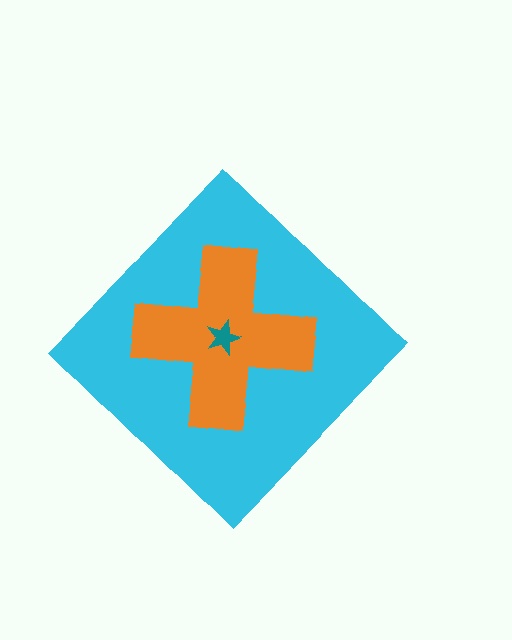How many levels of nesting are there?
3.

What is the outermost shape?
The cyan diamond.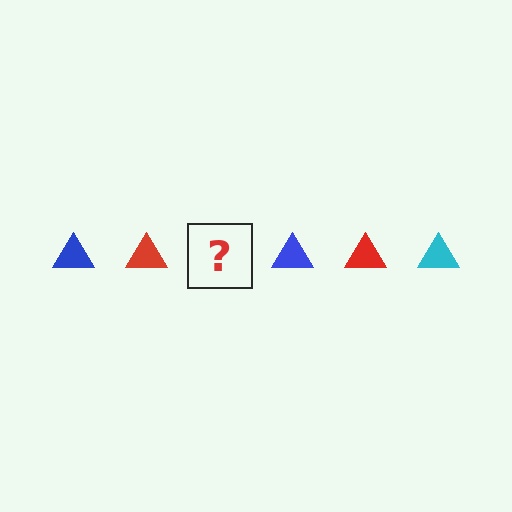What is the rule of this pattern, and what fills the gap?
The rule is that the pattern cycles through blue, red, cyan triangles. The gap should be filled with a cyan triangle.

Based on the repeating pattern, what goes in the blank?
The blank should be a cyan triangle.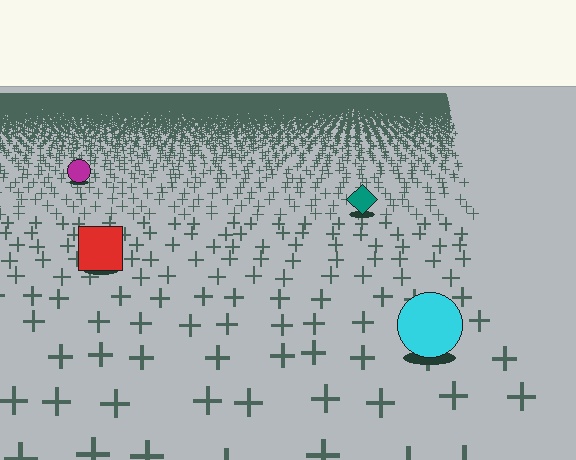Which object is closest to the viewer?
The cyan circle is closest. The texture marks near it are larger and more spread out.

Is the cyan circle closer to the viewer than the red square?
Yes. The cyan circle is closer — you can tell from the texture gradient: the ground texture is coarser near it.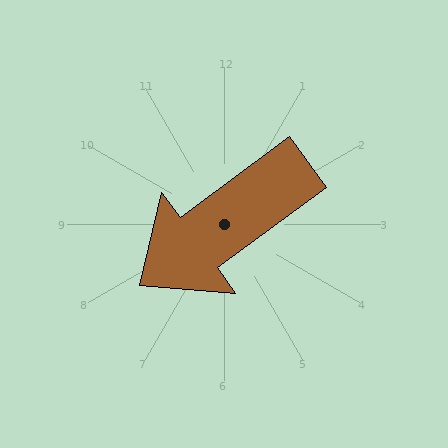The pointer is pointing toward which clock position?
Roughly 8 o'clock.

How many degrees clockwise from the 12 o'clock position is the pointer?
Approximately 234 degrees.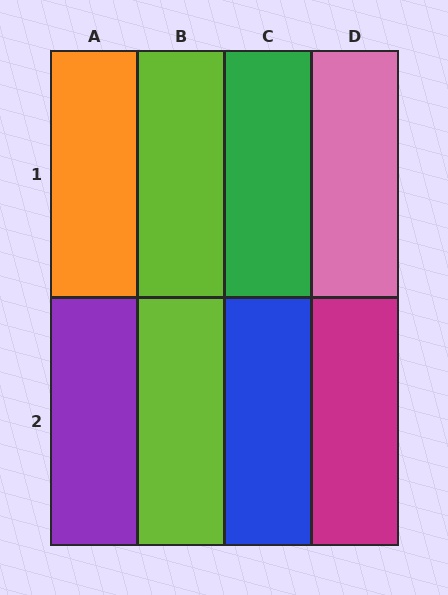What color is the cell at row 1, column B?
Lime.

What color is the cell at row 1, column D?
Pink.